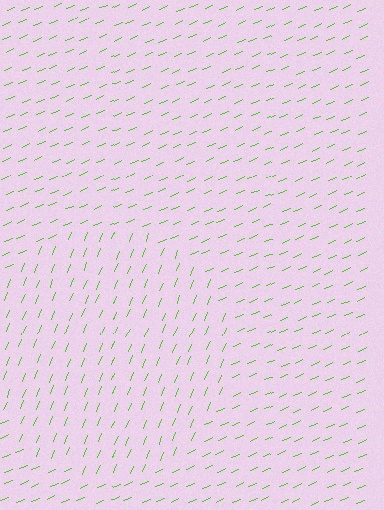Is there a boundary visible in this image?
Yes, there is a texture boundary formed by a change in line orientation.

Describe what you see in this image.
The image is filled with small lime line segments. A circle region in the image has lines oriented differently from the surrounding lines, creating a visible texture boundary.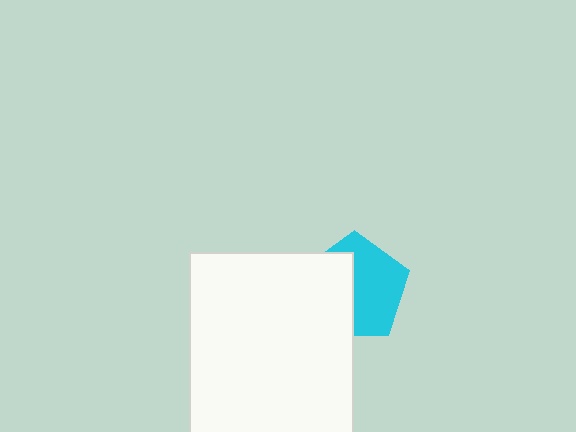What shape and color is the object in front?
The object in front is a white rectangle.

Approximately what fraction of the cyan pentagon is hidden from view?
Roughly 45% of the cyan pentagon is hidden behind the white rectangle.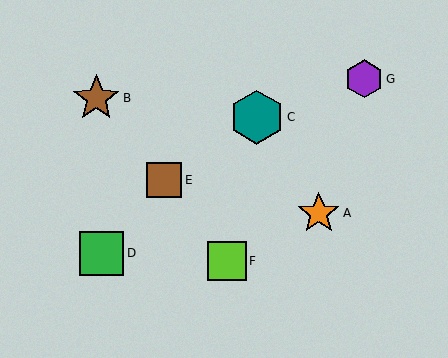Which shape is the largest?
The teal hexagon (labeled C) is the largest.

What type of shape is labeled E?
Shape E is a brown square.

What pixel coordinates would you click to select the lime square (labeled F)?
Click at (227, 261) to select the lime square F.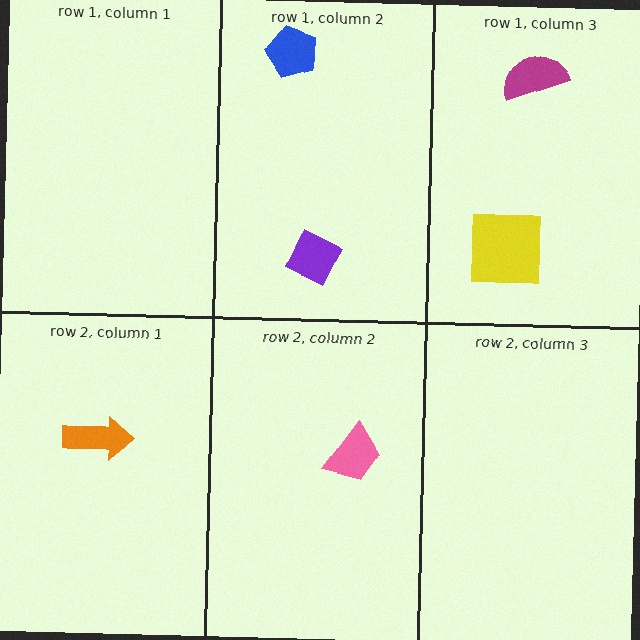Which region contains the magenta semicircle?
The row 1, column 3 region.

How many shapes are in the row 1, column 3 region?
2.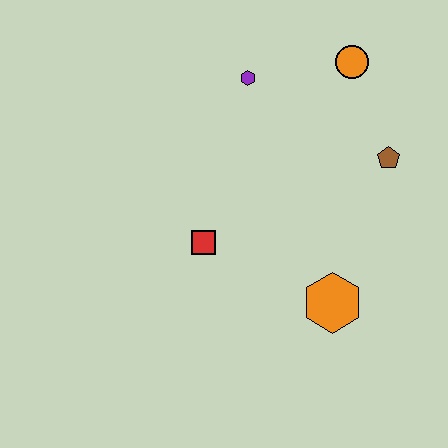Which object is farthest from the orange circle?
The orange hexagon is farthest from the orange circle.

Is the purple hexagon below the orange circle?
Yes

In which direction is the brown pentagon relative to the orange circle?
The brown pentagon is below the orange circle.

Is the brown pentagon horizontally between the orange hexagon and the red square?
No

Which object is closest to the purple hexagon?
The orange circle is closest to the purple hexagon.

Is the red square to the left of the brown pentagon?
Yes